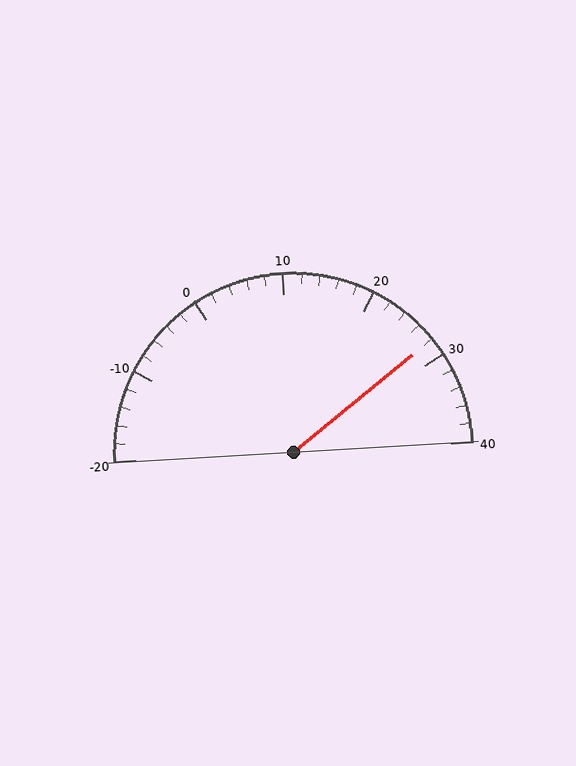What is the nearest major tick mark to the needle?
The nearest major tick mark is 30.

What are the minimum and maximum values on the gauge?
The gauge ranges from -20 to 40.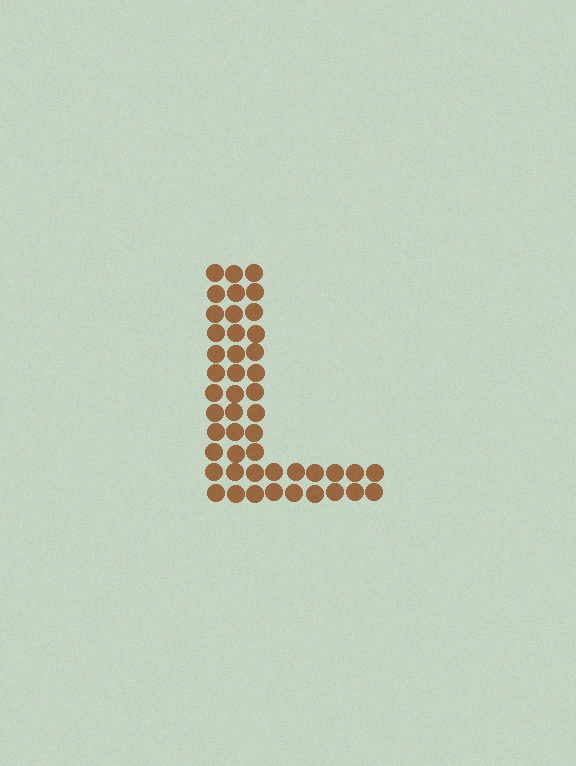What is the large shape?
The large shape is the letter L.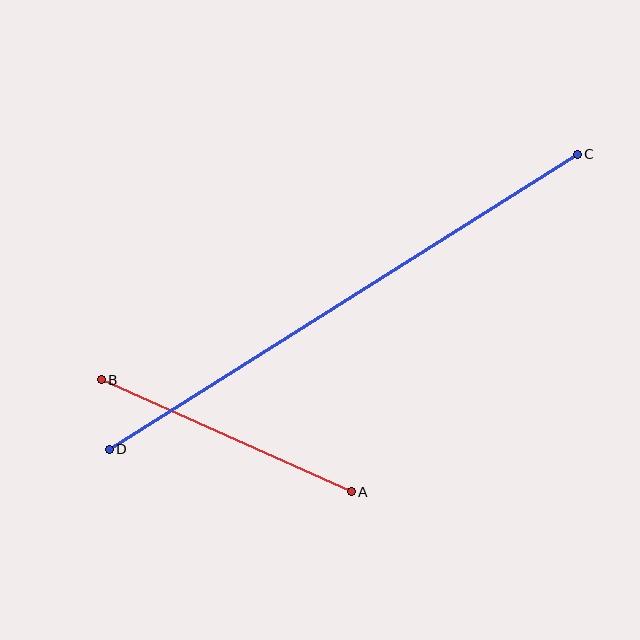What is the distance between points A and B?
The distance is approximately 274 pixels.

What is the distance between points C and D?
The distance is approximately 553 pixels.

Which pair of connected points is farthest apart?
Points C and D are farthest apart.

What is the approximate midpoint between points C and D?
The midpoint is at approximately (343, 302) pixels.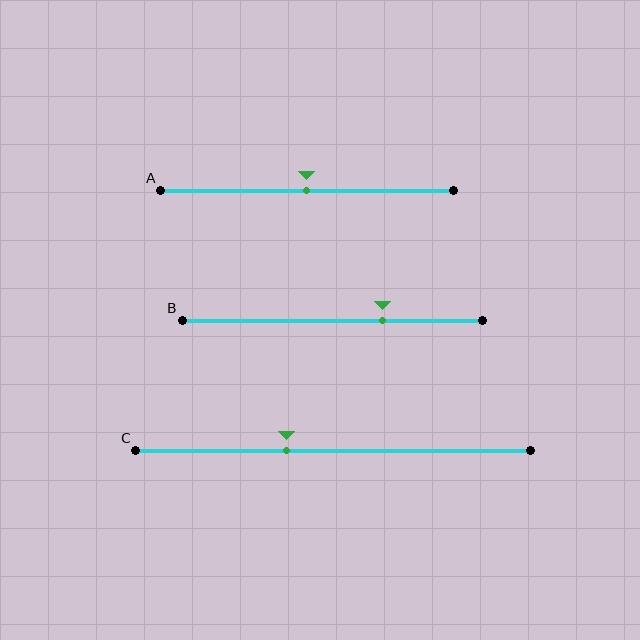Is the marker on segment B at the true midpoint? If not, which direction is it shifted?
No, the marker on segment B is shifted to the right by about 17% of the segment length.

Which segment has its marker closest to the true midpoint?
Segment A has its marker closest to the true midpoint.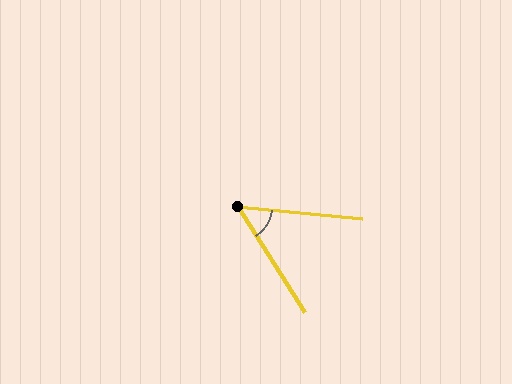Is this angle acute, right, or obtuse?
It is acute.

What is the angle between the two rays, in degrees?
Approximately 52 degrees.